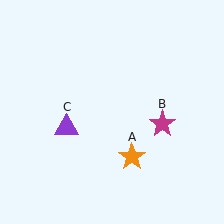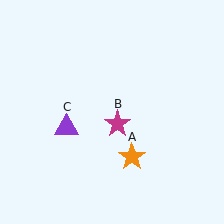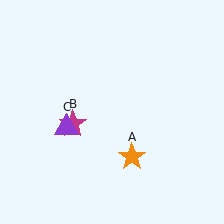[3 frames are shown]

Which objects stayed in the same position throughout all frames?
Orange star (object A) and purple triangle (object C) remained stationary.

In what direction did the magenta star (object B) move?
The magenta star (object B) moved left.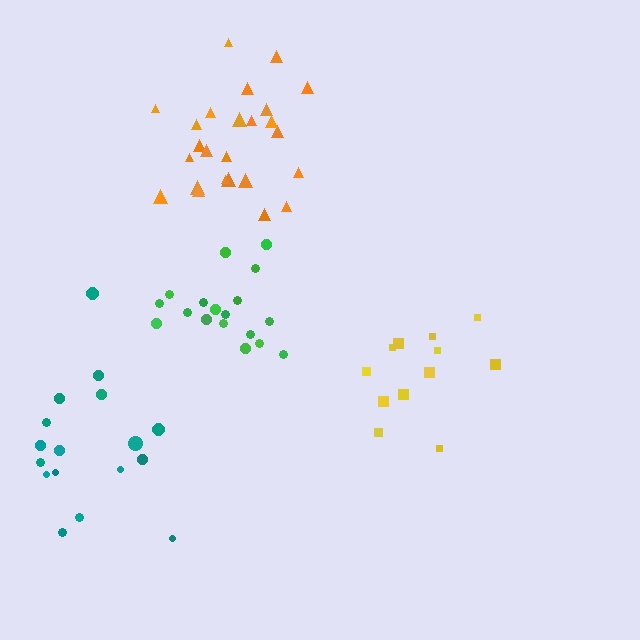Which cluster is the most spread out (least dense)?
Teal.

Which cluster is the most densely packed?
Green.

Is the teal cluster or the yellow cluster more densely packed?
Yellow.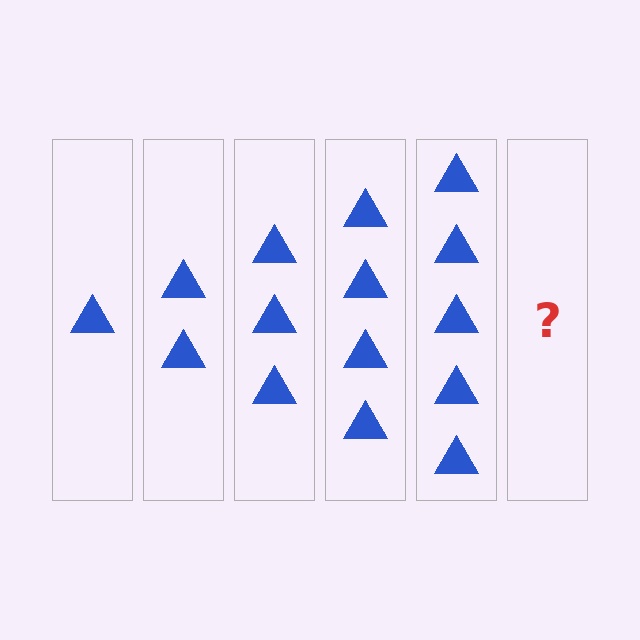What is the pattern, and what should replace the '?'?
The pattern is that each step adds one more triangle. The '?' should be 6 triangles.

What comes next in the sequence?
The next element should be 6 triangles.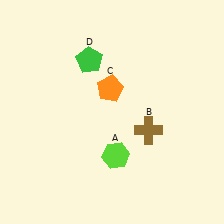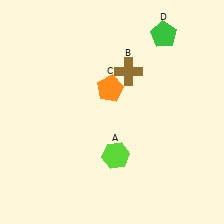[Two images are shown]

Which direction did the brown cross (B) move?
The brown cross (B) moved up.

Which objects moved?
The objects that moved are: the brown cross (B), the green pentagon (D).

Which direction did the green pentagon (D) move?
The green pentagon (D) moved right.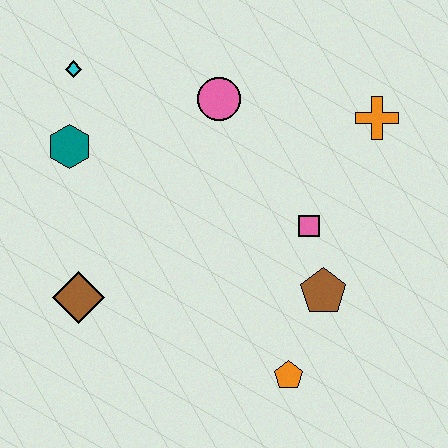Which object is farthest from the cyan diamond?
The orange pentagon is farthest from the cyan diamond.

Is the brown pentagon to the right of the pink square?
Yes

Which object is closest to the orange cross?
The pink square is closest to the orange cross.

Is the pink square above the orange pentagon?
Yes